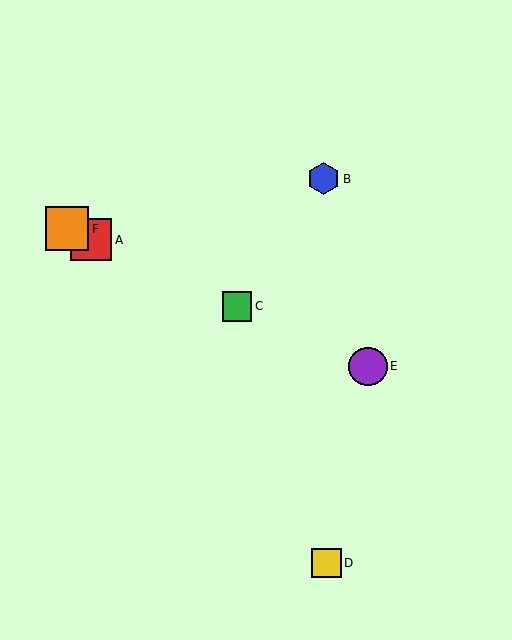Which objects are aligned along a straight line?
Objects A, C, E, F are aligned along a straight line.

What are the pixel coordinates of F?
Object F is at (67, 229).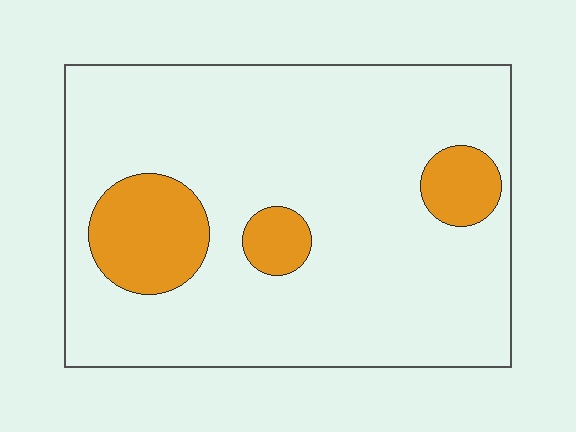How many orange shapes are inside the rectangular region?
3.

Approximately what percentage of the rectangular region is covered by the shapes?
Approximately 15%.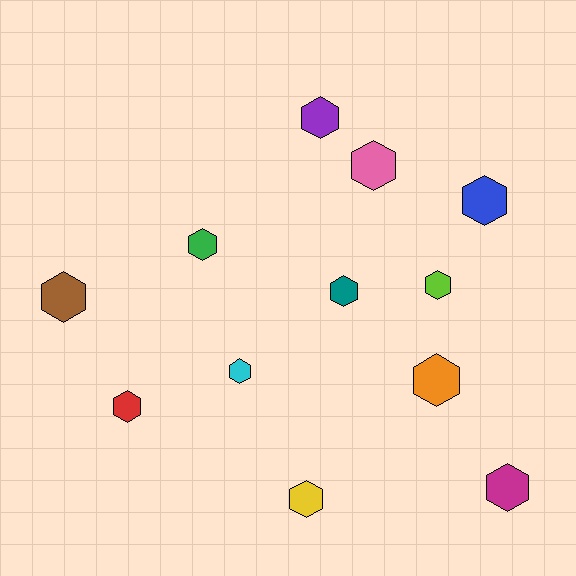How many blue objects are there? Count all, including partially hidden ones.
There is 1 blue object.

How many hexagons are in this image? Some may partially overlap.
There are 12 hexagons.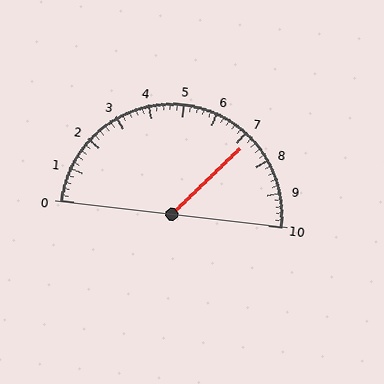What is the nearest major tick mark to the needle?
The nearest major tick mark is 7.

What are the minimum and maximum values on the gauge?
The gauge ranges from 0 to 10.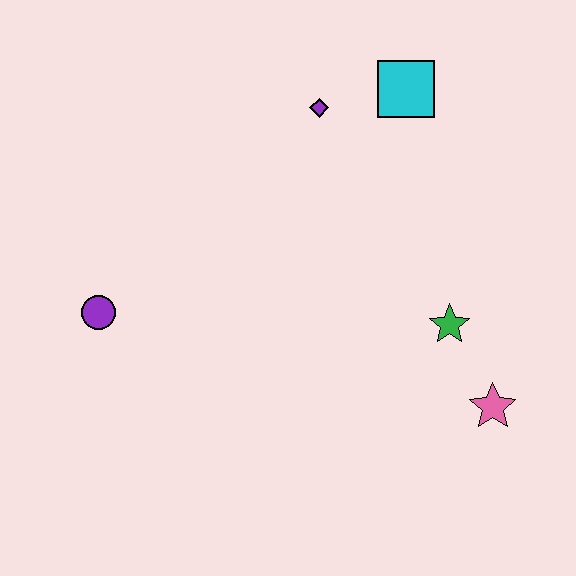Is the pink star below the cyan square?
Yes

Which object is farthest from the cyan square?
The purple circle is farthest from the cyan square.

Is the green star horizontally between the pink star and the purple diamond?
Yes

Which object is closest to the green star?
The pink star is closest to the green star.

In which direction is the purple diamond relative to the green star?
The purple diamond is above the green star.